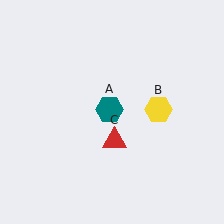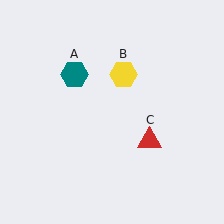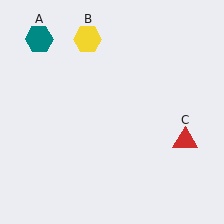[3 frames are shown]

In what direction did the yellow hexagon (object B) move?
The yellow hexagon (object B) moved up and to the left.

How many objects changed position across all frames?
3 objects changed position: teal hexagon (object A), yellow hexagon (object B), red triangle (object C).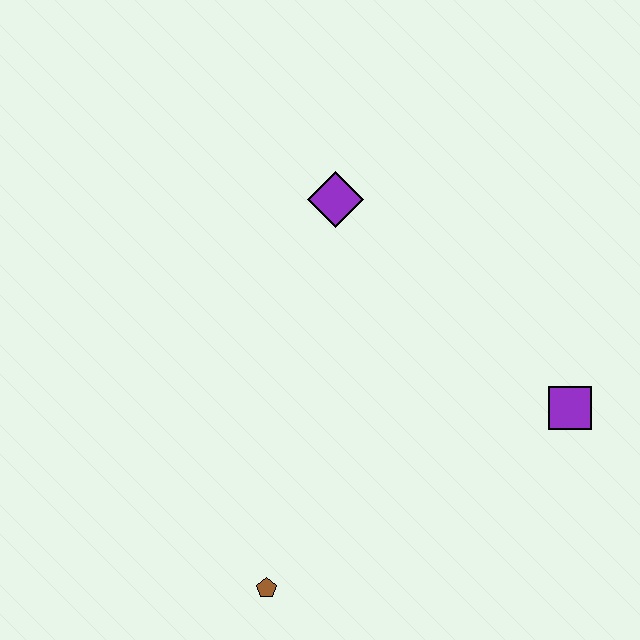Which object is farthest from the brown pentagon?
The purple diamond is farthest from the brown pentagon.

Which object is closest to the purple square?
The purple diamond is closest to the purple square.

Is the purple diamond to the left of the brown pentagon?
No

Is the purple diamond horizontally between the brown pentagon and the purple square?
Yes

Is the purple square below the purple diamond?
Yes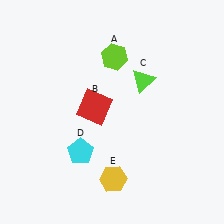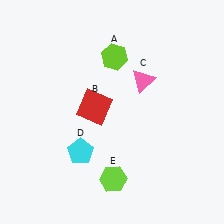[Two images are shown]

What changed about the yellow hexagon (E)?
In Image 1, E is yellow. In Image 2, it changed to lime.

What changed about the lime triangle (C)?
In Image 1, C is lime. In Image 2, it changed to pink.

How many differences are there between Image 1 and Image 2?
There are 2 differences between the two images.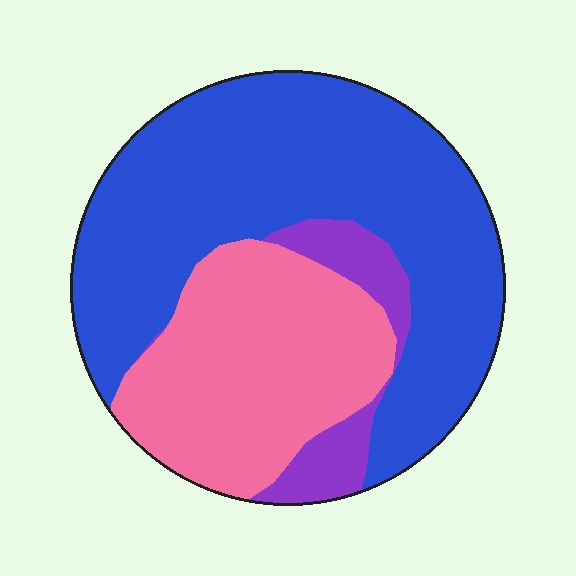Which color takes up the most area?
Blue, at roughly 60%.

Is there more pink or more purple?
Pink.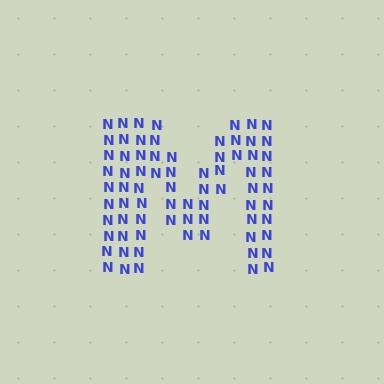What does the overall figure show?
The overall figure shows the letter M.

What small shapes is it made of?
It is made of small letter N's.